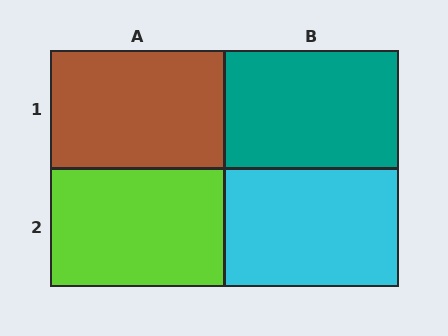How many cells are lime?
1 cell is lime.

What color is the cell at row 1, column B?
Teal.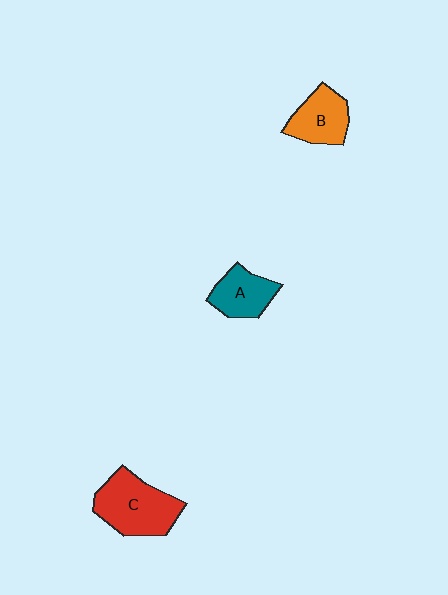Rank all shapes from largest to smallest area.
From largest to smallest: C (red), B (orange), A (teal).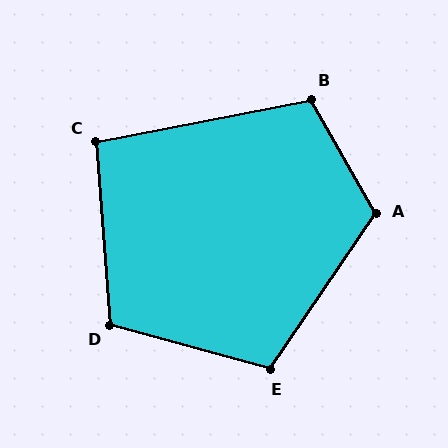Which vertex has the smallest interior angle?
C, at approximately 97 degrees.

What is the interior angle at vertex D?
Approximately 110 degrees (obtuse).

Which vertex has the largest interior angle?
A, at approximately 116 degrees.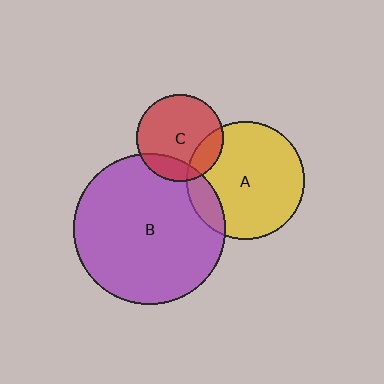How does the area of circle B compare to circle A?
Approximately 1.6 times.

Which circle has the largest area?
Circle B (purple).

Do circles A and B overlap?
Yes.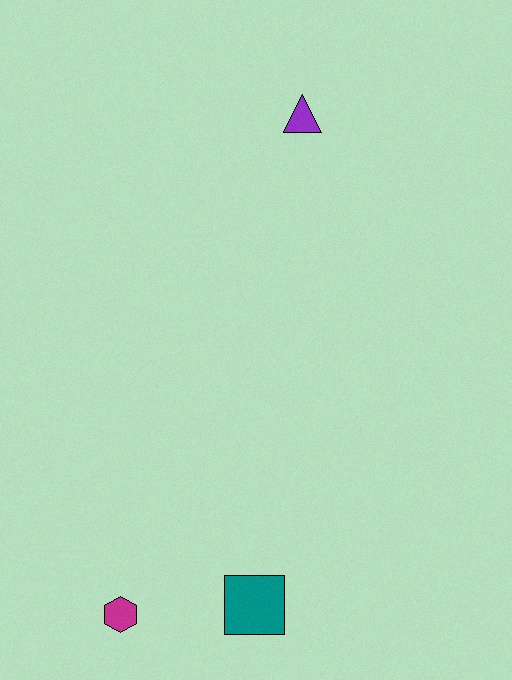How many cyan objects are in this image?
There are no cyan objects.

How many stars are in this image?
There are no stars.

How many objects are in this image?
There are 3 objects.